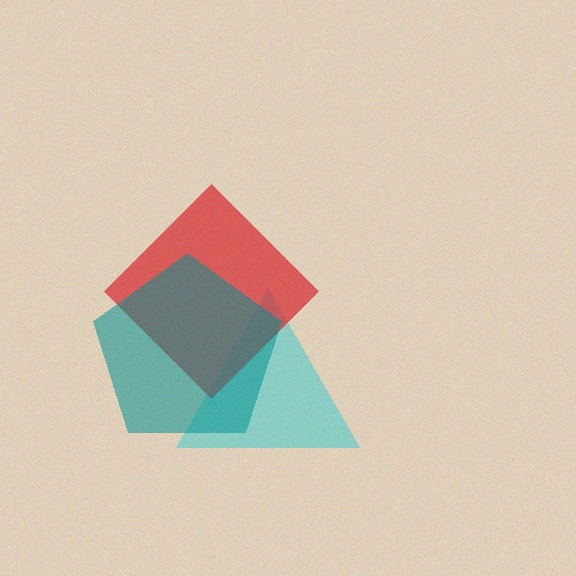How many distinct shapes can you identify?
There are 3 distinct shapes: a cyan triangle, a red diamond, a teal pentagon.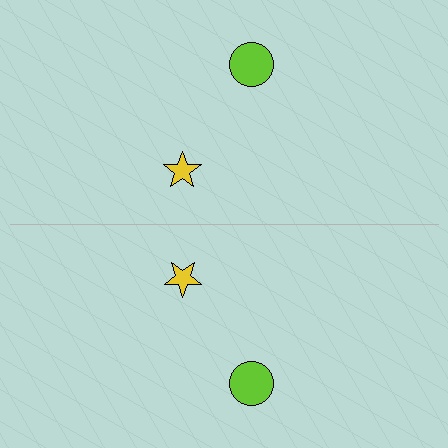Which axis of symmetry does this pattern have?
The pattern has a horizontal axis of symmetry running through the center of the image.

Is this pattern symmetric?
Yes, this pattern has bilateral (reflection) symmetry.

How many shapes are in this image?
There are 4 shapes in this image.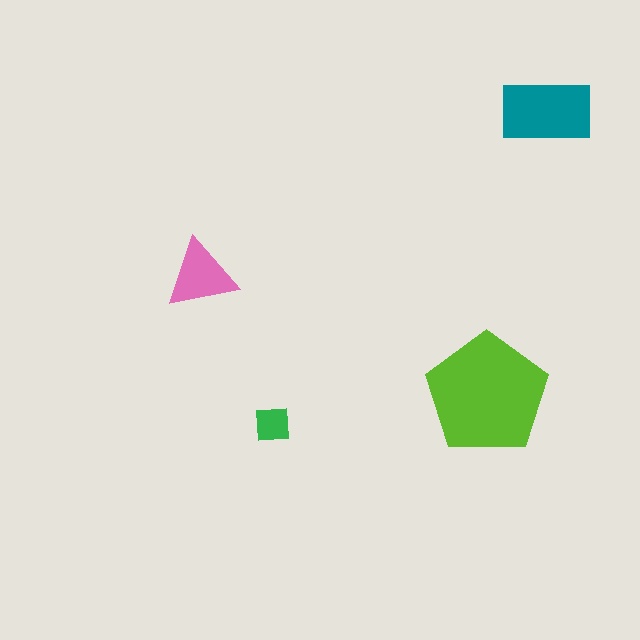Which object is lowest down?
The green square is bottommost.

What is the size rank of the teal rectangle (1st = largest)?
2nd.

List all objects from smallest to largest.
The green square, the pink triangle, the teal rectangle, the lime pentagon.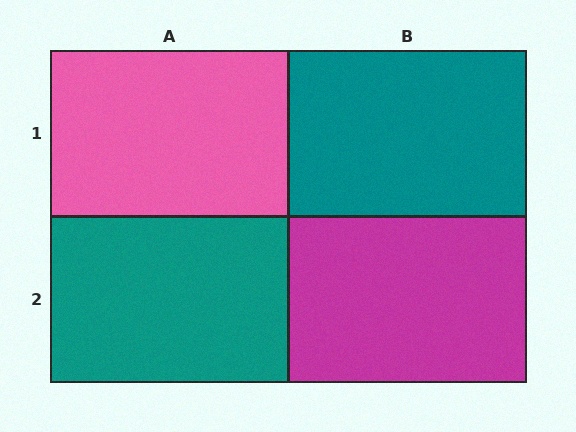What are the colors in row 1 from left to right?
Pink, teal.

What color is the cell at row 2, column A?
Teal.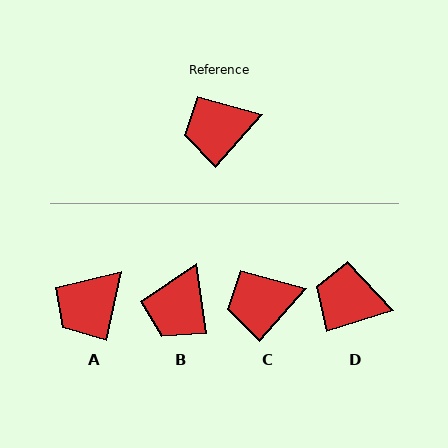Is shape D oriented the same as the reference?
No, it is off by about 32 degrees.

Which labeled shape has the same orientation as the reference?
C.